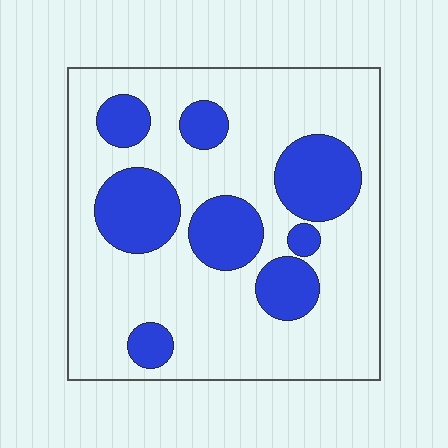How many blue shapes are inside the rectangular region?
8.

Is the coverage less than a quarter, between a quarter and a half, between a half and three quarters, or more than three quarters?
Between a quarter and a half.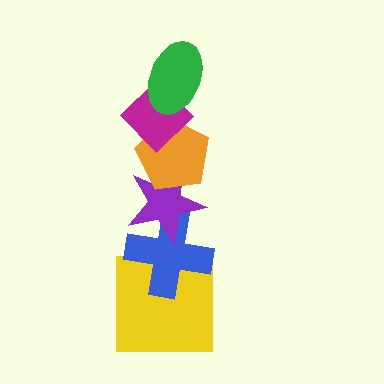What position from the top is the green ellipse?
The green ellipse is 1st from the top.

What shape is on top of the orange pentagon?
The magenta diamond is on top of the orange pentagon.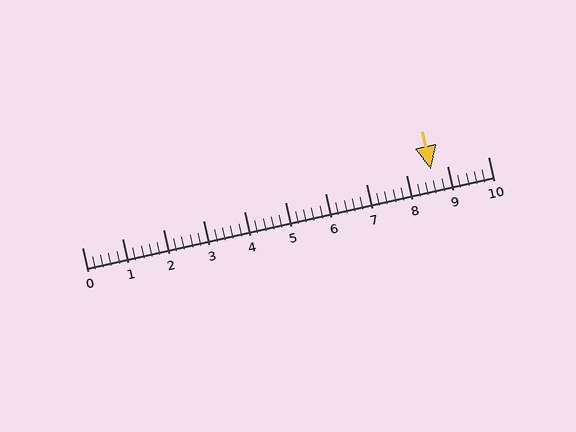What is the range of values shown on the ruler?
The ruler shows values from 0 to 10.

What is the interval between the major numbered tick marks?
The major tick marks are spaced 1 units apart.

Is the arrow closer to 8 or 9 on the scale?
The arrow is closer to 9.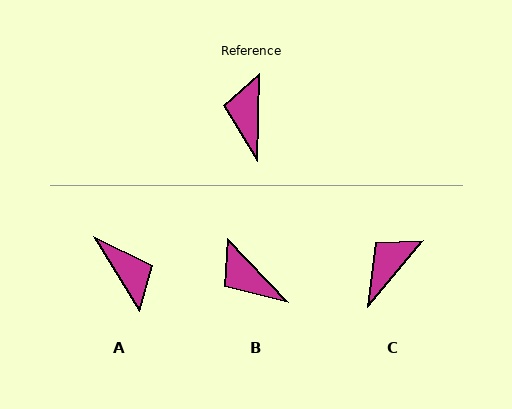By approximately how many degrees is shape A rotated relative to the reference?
Approximately 147 degrees clockwise.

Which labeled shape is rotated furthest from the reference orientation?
A, about 147 degrees away.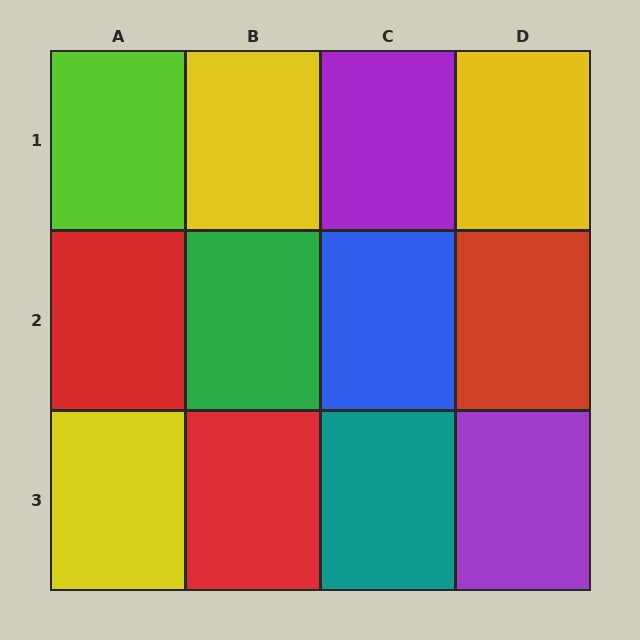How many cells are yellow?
3 cells are yellow.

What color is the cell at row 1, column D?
Yellow.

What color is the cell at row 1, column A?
Lime.